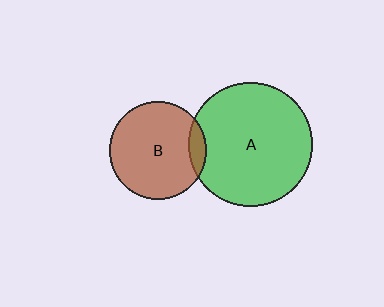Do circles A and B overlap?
Yes.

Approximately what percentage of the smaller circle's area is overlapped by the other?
Approximately 10%.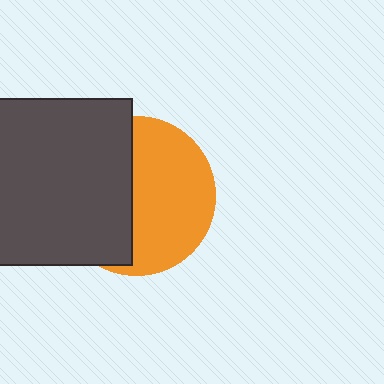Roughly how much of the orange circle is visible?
About half of it is visible (roughly 54%).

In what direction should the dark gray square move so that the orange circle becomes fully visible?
The dark gray square should move left. That is the shortest direction to clear the overlap and leave the orange circle fully visible.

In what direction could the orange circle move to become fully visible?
The orange circle could move right. That would shift it out from behind the dark gray square entirely.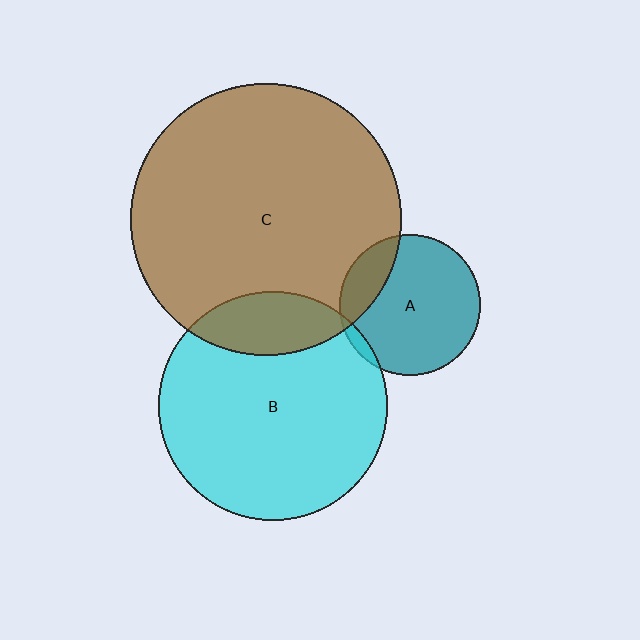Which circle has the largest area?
Circle C (brown).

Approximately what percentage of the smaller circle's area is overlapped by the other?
Approximately 5%.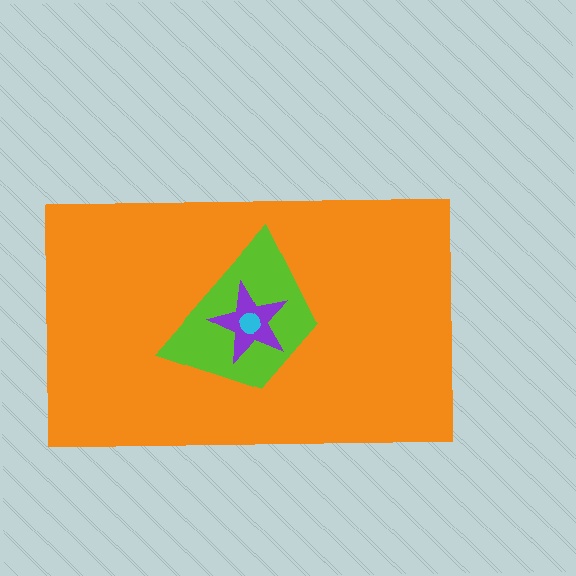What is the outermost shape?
The orange rectangle.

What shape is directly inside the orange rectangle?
The lime trapezoid.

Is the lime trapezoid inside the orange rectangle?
Yes.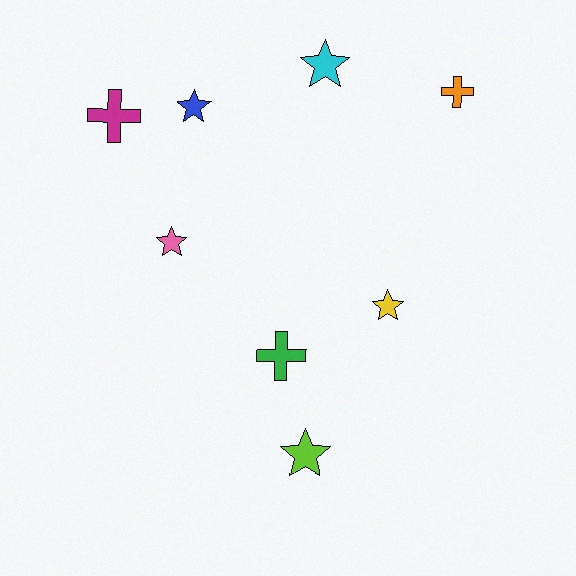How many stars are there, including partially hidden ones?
There are 5 stars.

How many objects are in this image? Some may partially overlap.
There are 8 objects.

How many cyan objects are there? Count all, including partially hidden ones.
There is 1 cyan object.